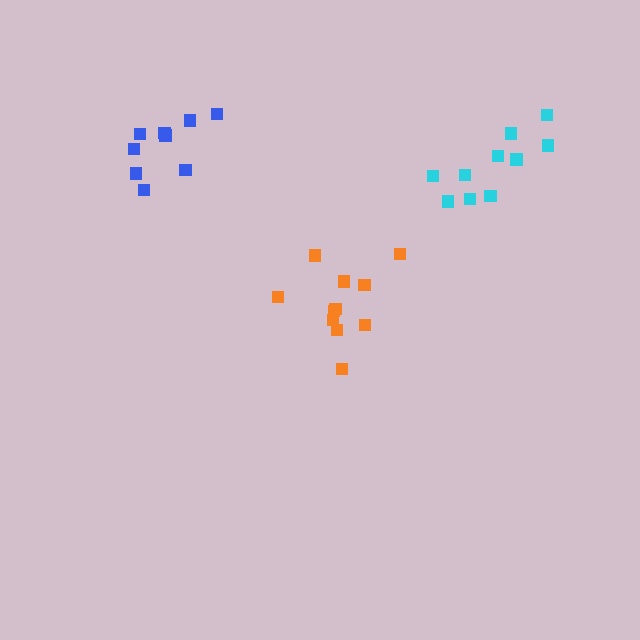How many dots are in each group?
Group 1: 11 dots, Group 2: 10 dots, Group 3: 9 dots (30 total).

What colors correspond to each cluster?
The clusters are colored: orange, cyan, blue.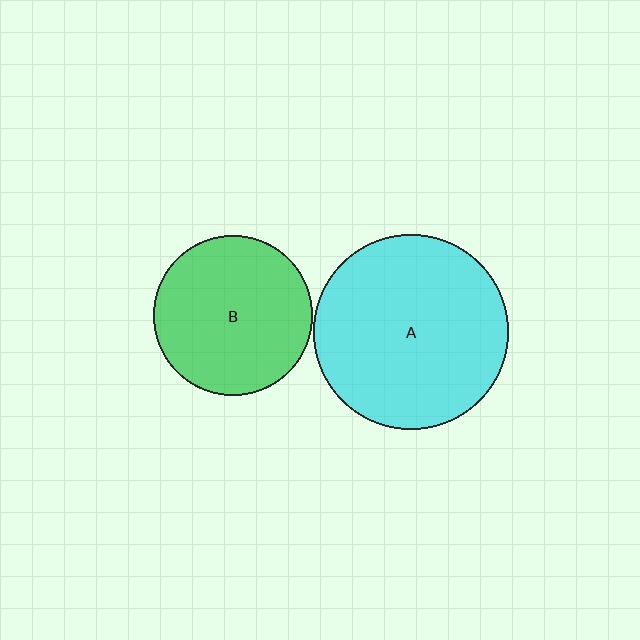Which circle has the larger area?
Circle A (cyan).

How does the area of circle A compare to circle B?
Approximately 1.5 times.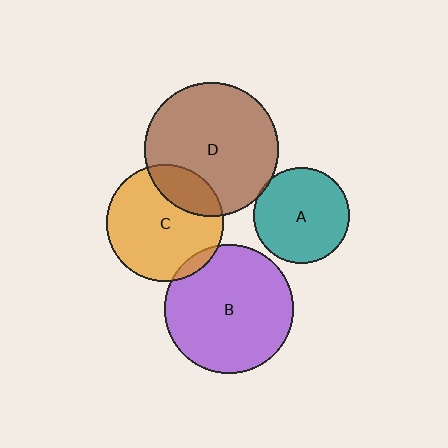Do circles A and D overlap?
Yes.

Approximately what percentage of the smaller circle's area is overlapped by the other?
Approximately 5%.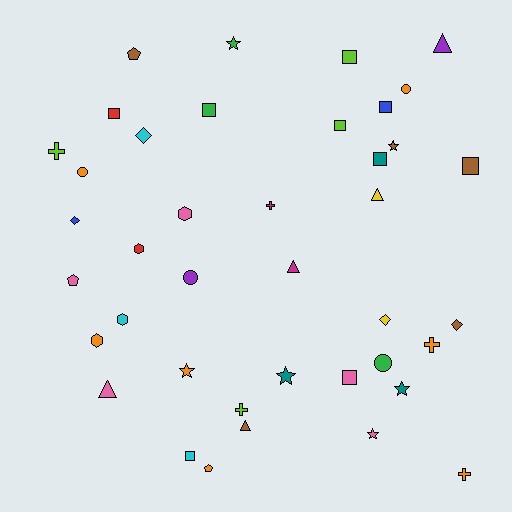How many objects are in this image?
There are 40 objects.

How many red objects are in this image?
There are 2 red objects.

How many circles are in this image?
There are 4 circles.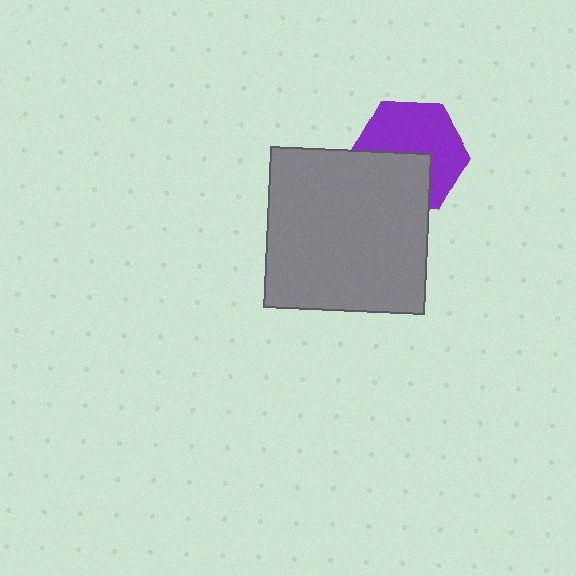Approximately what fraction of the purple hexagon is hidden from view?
Roughly 39% of the purple hexagon is hidden behind the gray square.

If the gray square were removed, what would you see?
You would see the complete purple hexagon.